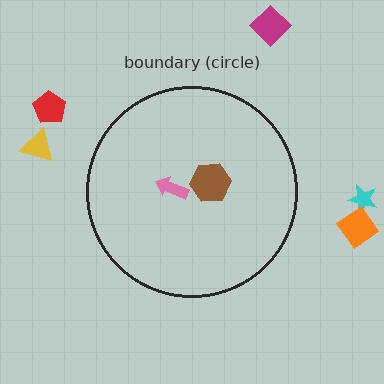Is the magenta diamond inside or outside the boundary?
Outside.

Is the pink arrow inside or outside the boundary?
Inside.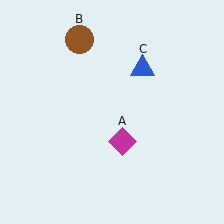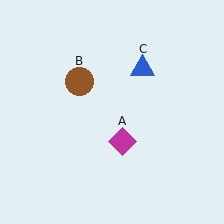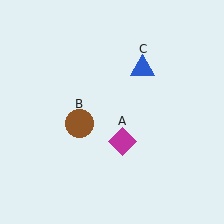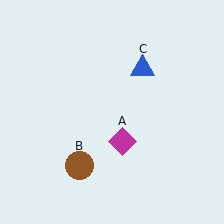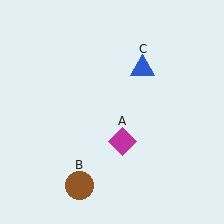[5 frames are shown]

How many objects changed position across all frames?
1 object changed position: brown circle (object B).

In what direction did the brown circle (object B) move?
The brown circle (object B) moved down.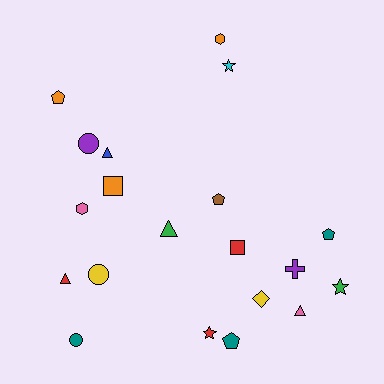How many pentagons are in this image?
There are 4 pentagons.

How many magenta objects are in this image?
There are no magenta objects.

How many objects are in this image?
There are 20 objects.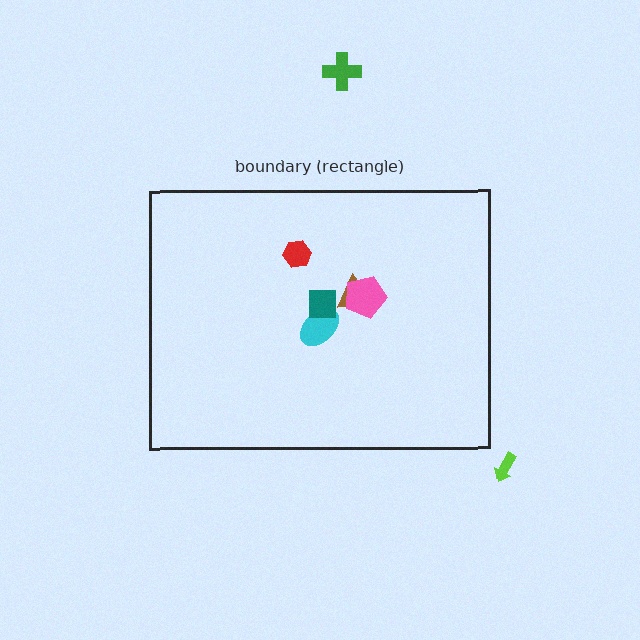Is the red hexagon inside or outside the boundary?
Inside.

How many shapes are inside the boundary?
5 inside, 2 outside.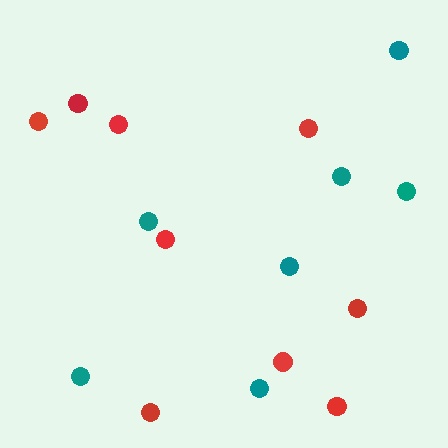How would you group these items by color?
There are 2 groups: one group of red circles (9) and one group of teal circles (7).